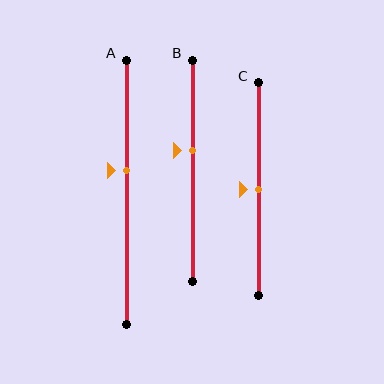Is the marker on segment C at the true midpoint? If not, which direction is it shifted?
Yes, the marker on segment C is at the true midpoint.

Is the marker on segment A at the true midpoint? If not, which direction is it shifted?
No, the marker on segment A is shifted upward by about 8% of the segment length.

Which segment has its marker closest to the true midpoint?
Segment C has its marker closest to the true midpoint.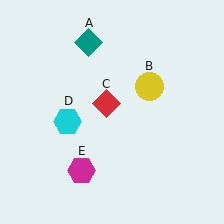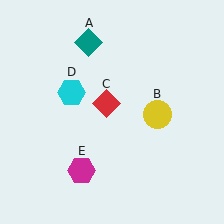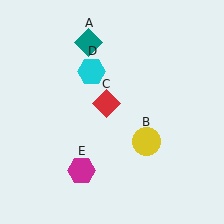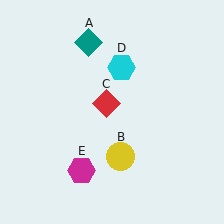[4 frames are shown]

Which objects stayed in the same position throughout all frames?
Teal diamond (object A) and red diamond (object C) and magenta hexagon (object E) remained stationary.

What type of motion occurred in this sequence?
The yellow circle (object B), cyan hexagon (object D) rotated clockwise around the center of the scene.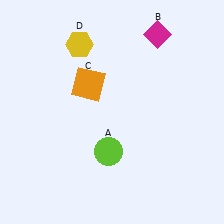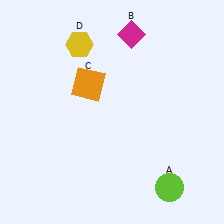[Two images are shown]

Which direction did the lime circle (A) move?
The lime circle (A) moved right.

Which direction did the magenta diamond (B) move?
The magenta diamond (B) moved left.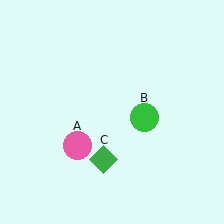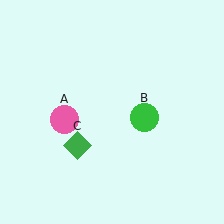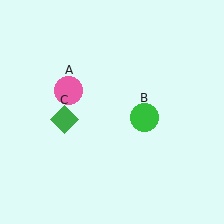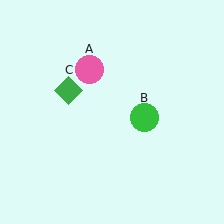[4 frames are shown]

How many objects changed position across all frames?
2 objects changed position: pink circle (object A), green diamond (object C).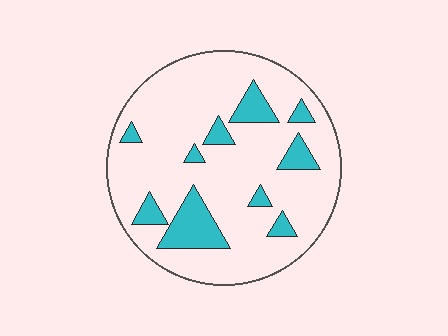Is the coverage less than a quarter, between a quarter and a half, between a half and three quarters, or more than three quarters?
Less than a quarter.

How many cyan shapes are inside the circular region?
10.